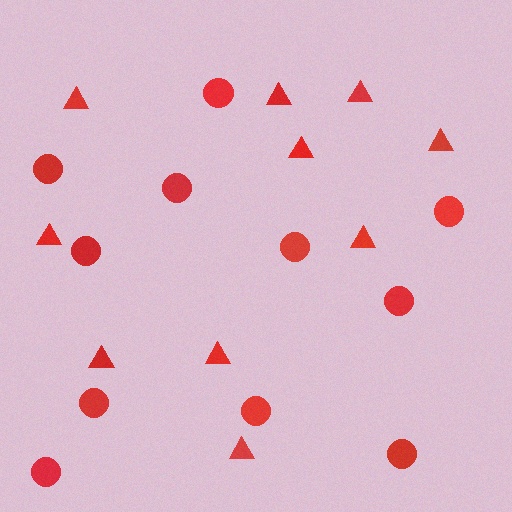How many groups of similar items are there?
There are 2 groups: one group of triangles (10) and one group of circles (11).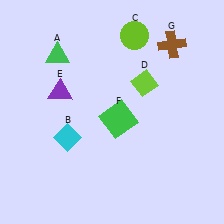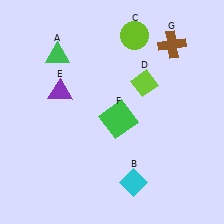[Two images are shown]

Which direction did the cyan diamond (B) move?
The cyan diamond (B) moved right.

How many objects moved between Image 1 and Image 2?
1 object moved between the two images.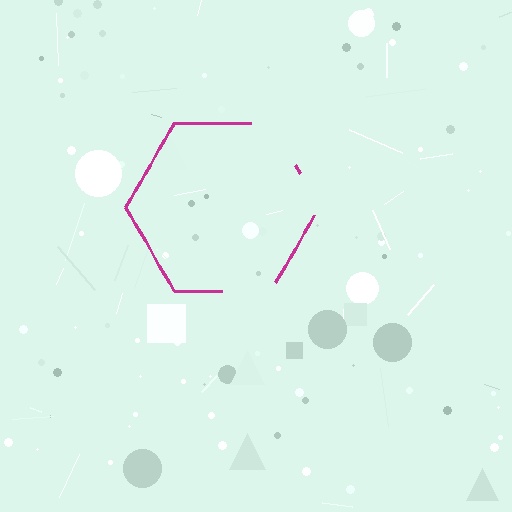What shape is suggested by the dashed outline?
The dashed outline suggests a hexagon.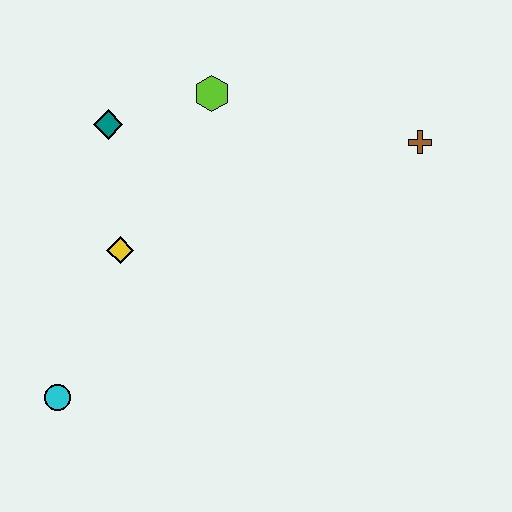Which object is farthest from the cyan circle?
The brown cross is farthest from the cyan circle.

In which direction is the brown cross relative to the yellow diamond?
The brown cross is to the right of the yellow diamond.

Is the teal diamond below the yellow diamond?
No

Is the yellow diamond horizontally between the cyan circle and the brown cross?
Yes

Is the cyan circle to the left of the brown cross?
Yes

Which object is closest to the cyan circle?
The yellow diamond is closest to the cyan circle.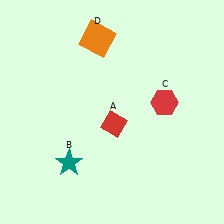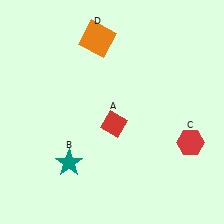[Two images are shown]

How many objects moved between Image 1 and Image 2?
1 object moved between the two images.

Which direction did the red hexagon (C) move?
The red hexagon (C) moved down.